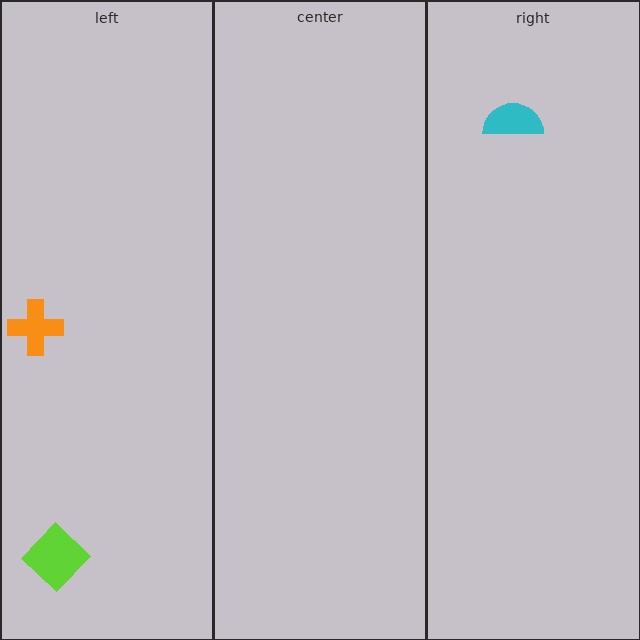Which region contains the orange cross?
The left region.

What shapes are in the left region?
The lime diamond, the orange cross.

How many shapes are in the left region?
2.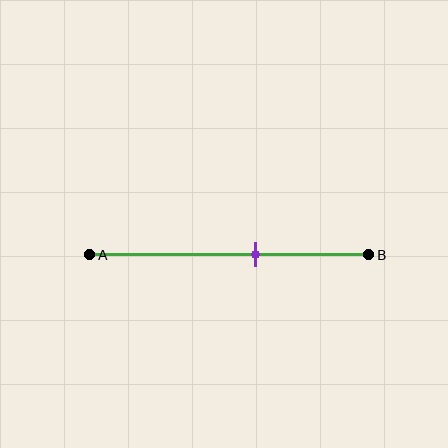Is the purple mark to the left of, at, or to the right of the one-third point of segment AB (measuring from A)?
The purple mark is to the right of the one-third point of segment AB.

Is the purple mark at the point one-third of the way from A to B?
No, the mark is at about 60% from A, not at the 33% one-third point.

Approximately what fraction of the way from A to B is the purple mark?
The purple mark is approximately 60% of the way from A to B.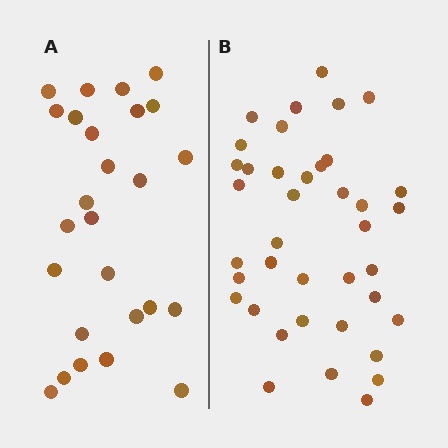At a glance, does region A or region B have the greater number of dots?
Region B (the right region) has more dots.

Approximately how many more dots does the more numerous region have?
Region B has approximately 15 more dots than region A.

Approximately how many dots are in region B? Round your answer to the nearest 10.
About 40 dots. (The exact count is 39, which rounds to 40.)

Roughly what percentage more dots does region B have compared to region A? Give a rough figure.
About 50% more.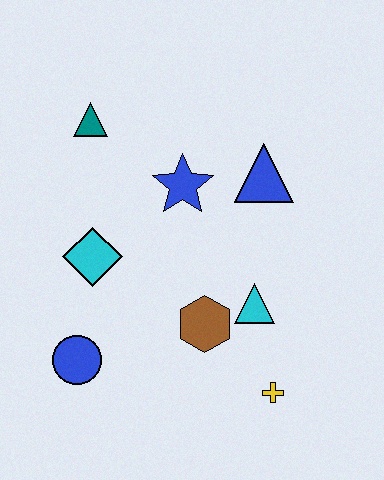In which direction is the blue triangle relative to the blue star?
The blue triangle is to the right of the blue star.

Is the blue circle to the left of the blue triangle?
Yes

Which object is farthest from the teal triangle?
The yellow cross is farthest from the teal triangle.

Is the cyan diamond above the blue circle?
Yes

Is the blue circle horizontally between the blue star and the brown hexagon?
No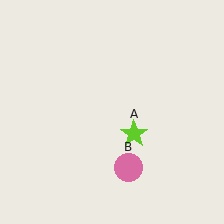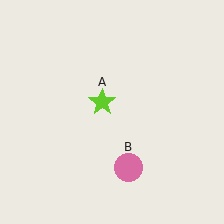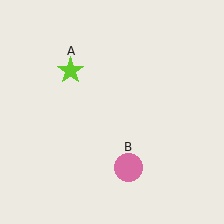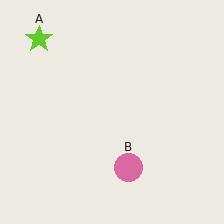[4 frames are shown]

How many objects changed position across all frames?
1 object changed position: lime star (object A).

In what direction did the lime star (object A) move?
The lime star (object A) moved up and to the left.